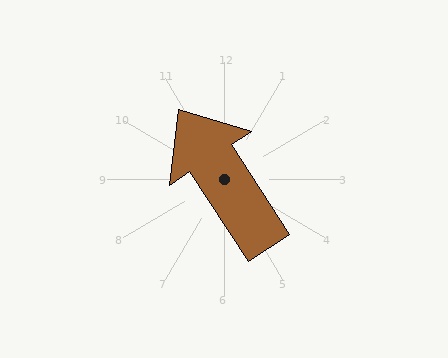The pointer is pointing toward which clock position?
Roughly 11 o'clock.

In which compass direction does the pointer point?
Northwest.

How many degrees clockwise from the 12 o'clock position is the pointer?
Approximately 327 degrees.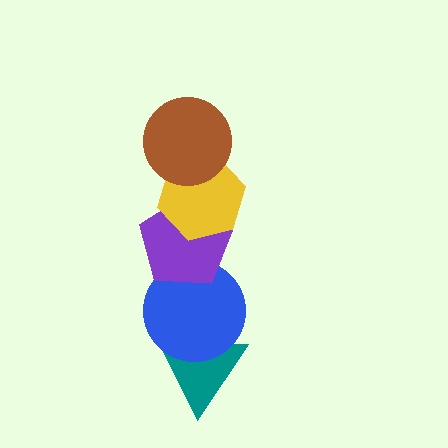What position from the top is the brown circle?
The brown circle is 1st from the top.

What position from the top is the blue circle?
The blue circle is 4th from the top.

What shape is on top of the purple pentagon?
The yellow hexagon is on top of the purple pentagon.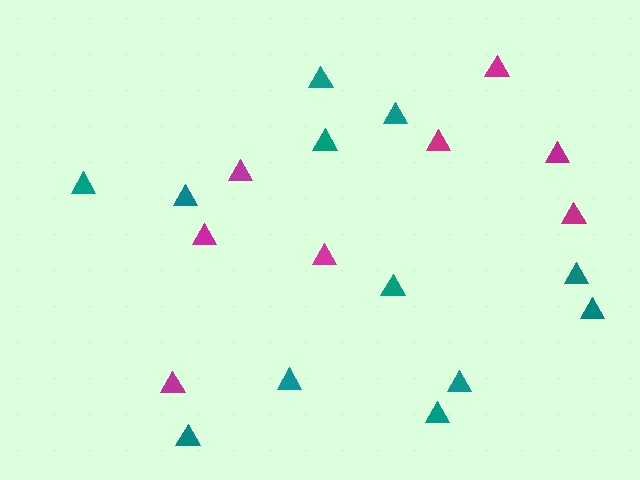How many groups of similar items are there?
There are 2 groups: one group of magenta triangles (8) and one group of teal triangles (12).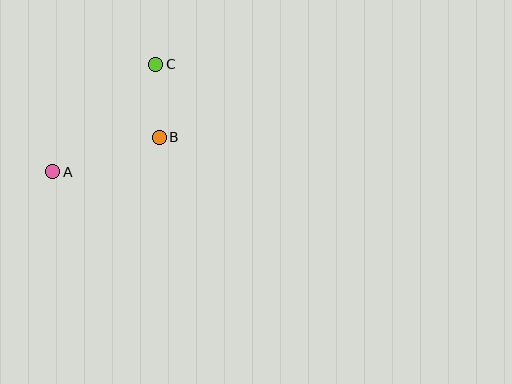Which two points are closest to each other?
Points B and C are closest to each other.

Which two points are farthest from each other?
Points A and C are farthest from each other.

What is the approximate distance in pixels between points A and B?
The distance between A and B is approximately 112 pixels.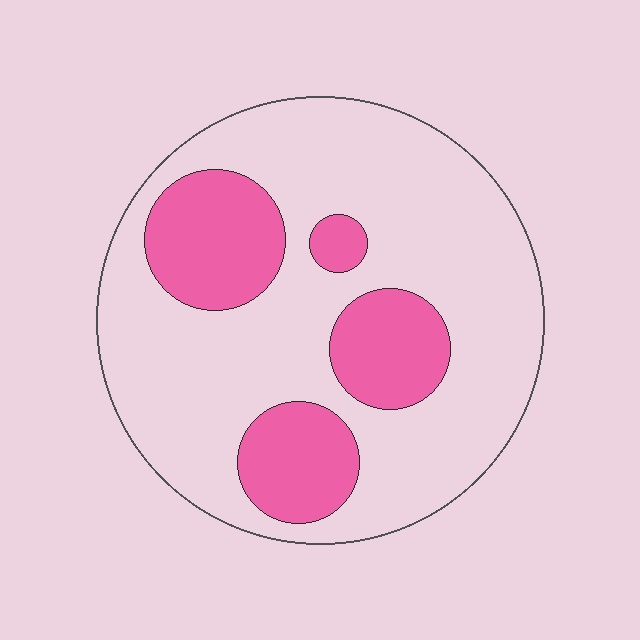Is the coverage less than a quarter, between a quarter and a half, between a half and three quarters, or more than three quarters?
Between a quarter and a half.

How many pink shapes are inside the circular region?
4.